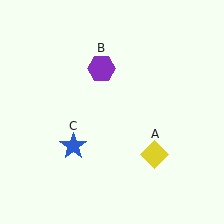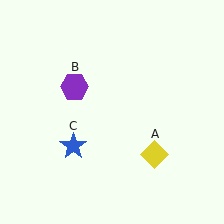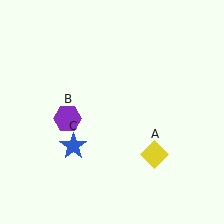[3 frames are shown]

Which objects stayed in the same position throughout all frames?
Yellow diamond (object A) and blue star (object C) remained stationary.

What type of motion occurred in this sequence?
The purple hexagon (object B) rotated counterclockwise around the center of the scene.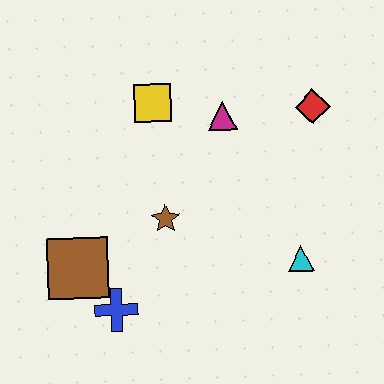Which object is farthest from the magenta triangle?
The blue cross is farthest from the magenta triangle.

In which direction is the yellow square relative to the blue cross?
The yellow square is above the blue cross.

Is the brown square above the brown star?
No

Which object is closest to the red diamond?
The magenta triangle is closest to the red diamond.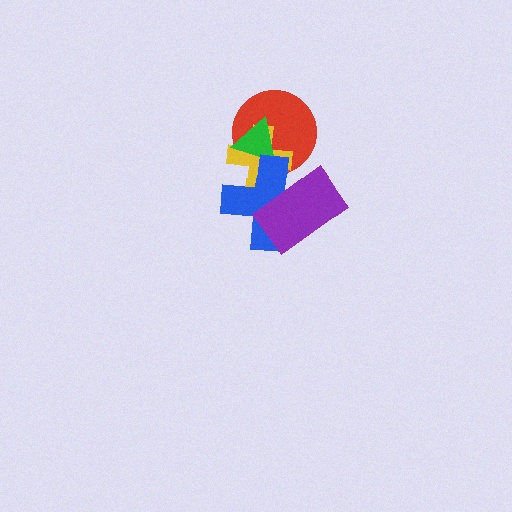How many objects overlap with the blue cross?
4 objects overlap with the blue cross.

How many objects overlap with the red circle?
3 objects overlap with the red circle.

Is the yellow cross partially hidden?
Yes, it is partially covered by another shape.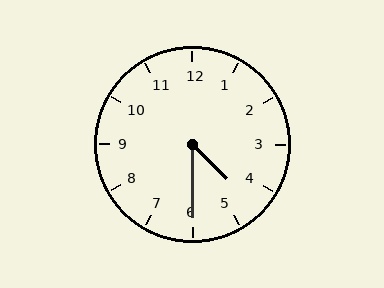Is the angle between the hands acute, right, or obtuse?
It is acute.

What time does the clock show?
4:30.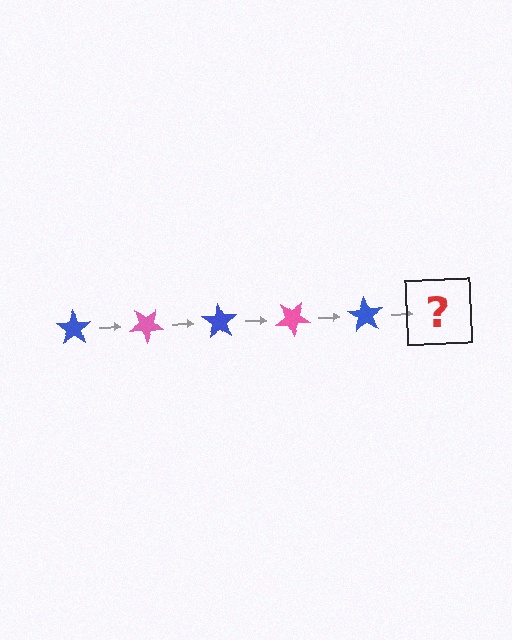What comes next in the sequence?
The next element should be a pink star, rotated 175 degrees from the start.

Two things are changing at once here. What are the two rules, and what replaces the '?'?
The two rules are that it rotates 35 degrees each step and the color cycles through blue and pink. The '?' should be a pink star, rotated 175 degrees from the start.